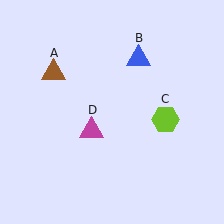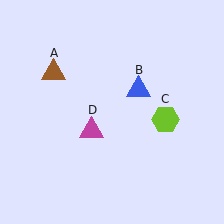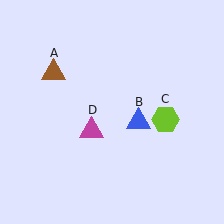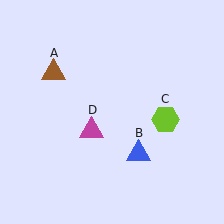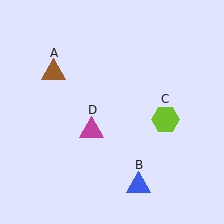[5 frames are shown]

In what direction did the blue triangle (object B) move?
The blue triangle (object B) moved down.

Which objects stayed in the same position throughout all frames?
Brown triangle (object A) and lime hexagon (object C) and magenta triangle (object D) remained stationary.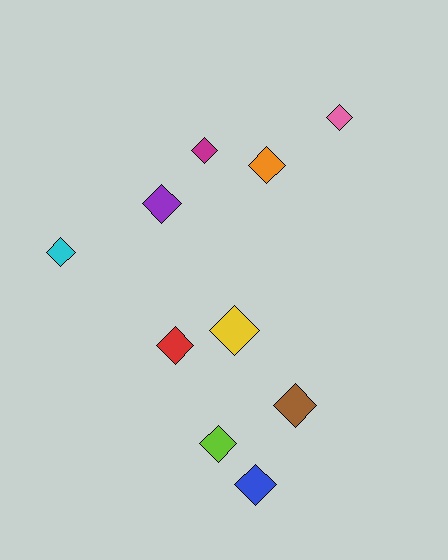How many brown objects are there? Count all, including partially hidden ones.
There is 1 brown object.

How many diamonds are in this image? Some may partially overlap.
There are 10 diamonds.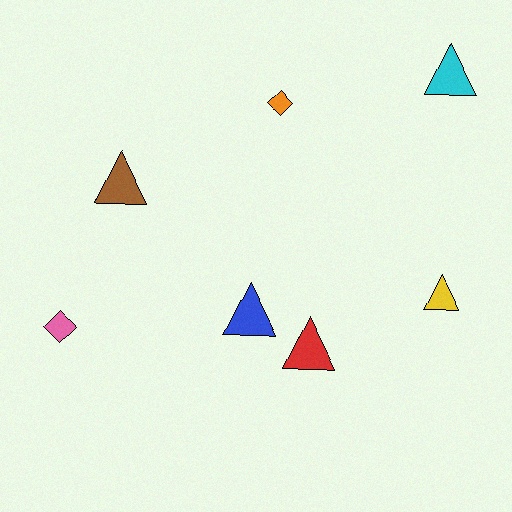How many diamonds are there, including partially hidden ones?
There are 2 diamonds.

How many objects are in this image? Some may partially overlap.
There are 7 objects.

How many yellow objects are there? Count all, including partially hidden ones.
There is 1 yellow object.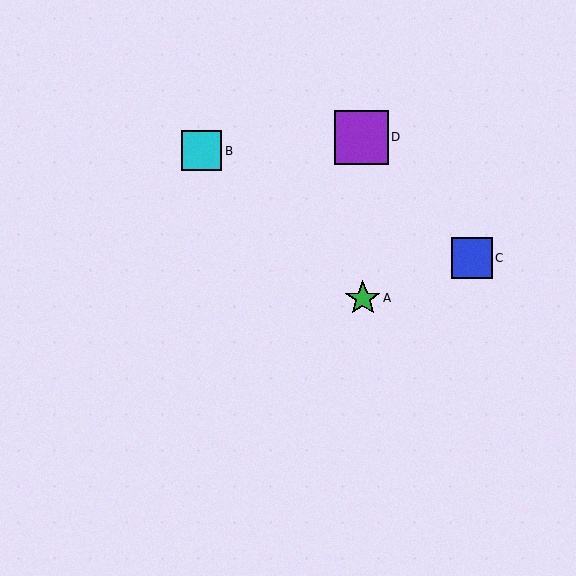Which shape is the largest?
The purple square (labeled D) is the largest.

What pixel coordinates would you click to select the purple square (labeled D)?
Click at (361, 138) to select the purple square D.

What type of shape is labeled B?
Shape B is a cyan square.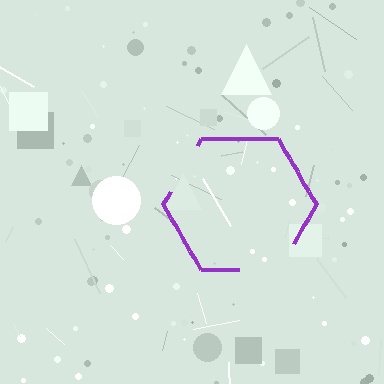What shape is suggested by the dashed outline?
The dashed outline suggests a hexagon.